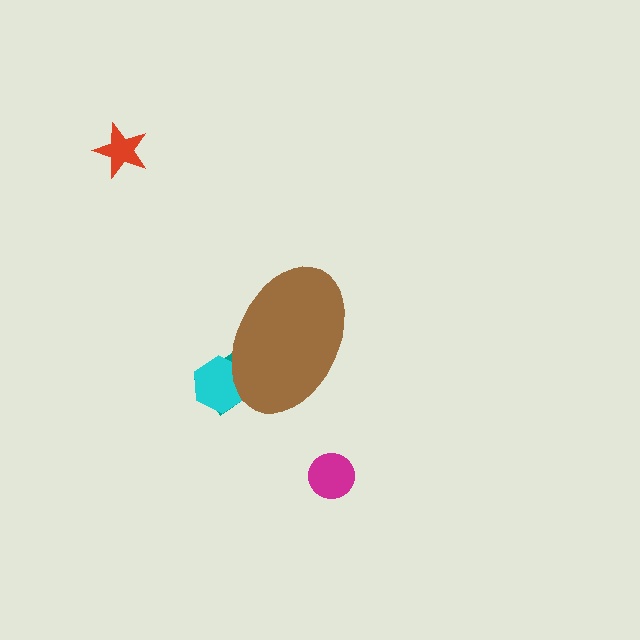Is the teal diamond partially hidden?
Yes, the teal diamond is partially hidden behind the brown ellipse.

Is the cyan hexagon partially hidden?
Yes, the cyan hexagon is partially hidden behind the brown ellipse.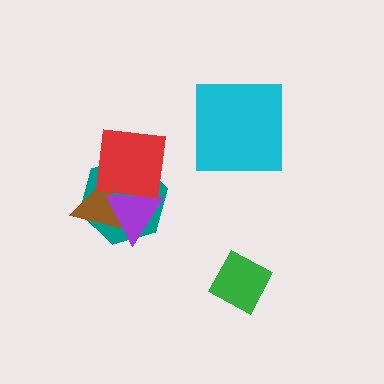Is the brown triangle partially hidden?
Yes, it is partially covered by another shape.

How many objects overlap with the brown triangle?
3 objects overlap with the brown triangle.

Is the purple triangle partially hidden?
Yes, it is partially covered by another shape.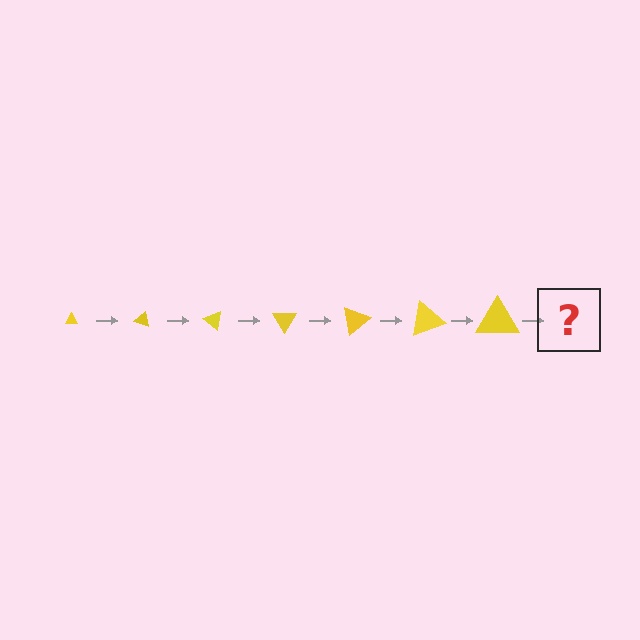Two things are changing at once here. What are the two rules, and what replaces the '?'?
The two rules are that the triangle grows larger each step and it rotates 20 degrees each step. The '?' should be a triangle, larger than the previous one and rotated 140 degrees from the start.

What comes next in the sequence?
The next element should be a triangle, larger than the previous one and rotated 140 degrees from the start.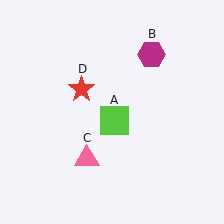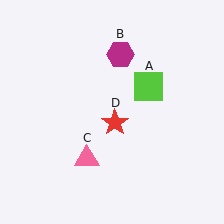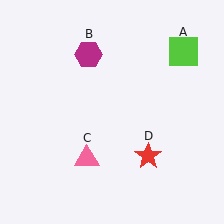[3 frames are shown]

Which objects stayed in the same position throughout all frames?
Pink triangle (object C) remained stationary.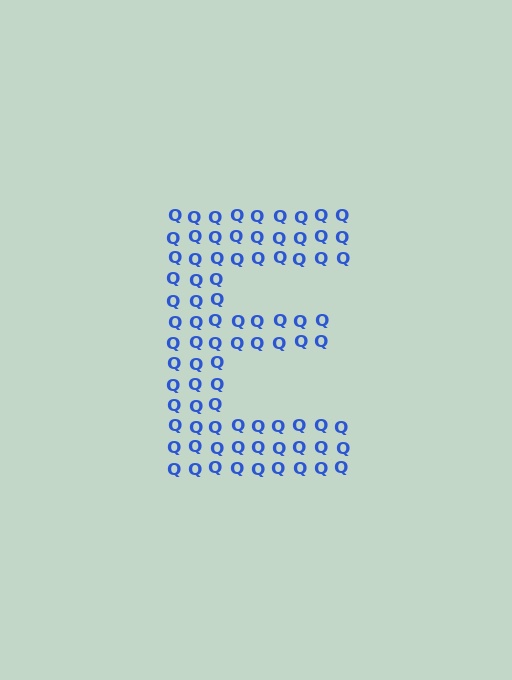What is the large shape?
The large shape is the letter E.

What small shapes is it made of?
It is made of small letter Q's.